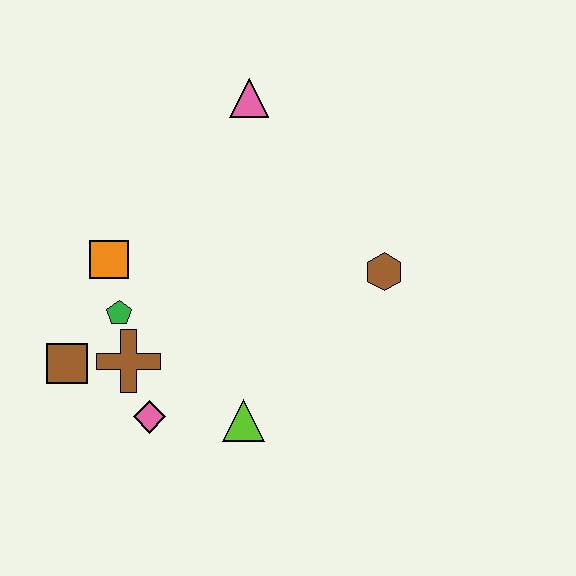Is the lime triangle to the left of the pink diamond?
No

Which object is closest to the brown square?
The brown cross is closest to the brown square.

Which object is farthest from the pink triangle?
The pink diamond is farthest from the pink triangle.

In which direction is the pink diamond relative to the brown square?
The pink diamond is to the right of the brown square.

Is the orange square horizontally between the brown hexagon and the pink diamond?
No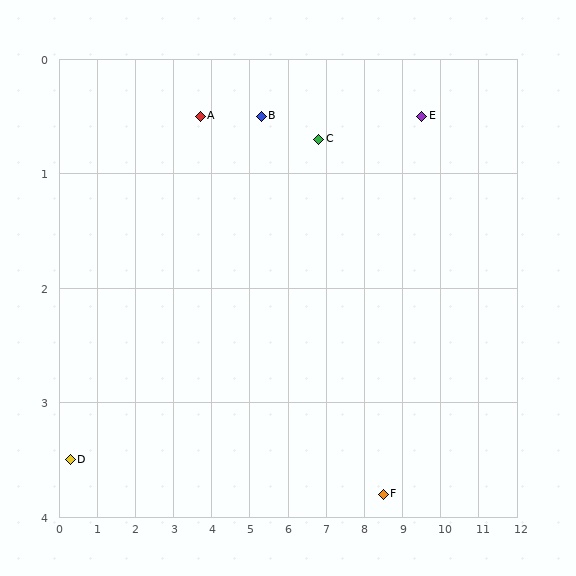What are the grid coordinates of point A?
Point A is at approximately (3.7, 0.5).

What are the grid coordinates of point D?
Point D is at approximately (0.3, 3.5).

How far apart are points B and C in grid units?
Points B and C are about 1.5 grid units apart.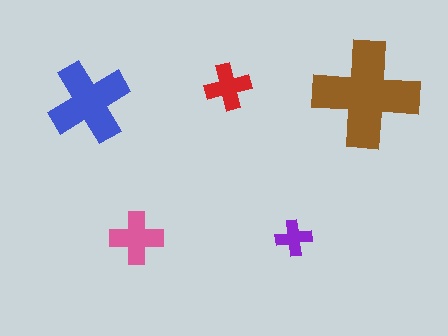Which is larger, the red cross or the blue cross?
The blue one.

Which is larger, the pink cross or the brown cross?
The brown one.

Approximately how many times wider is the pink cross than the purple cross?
About 1.5 times wider.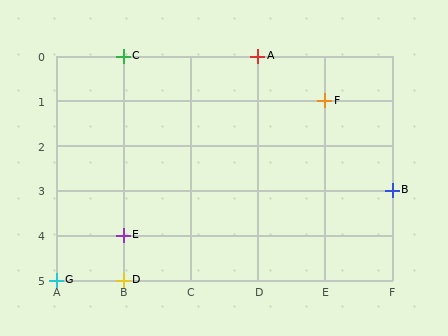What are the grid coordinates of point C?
Point C is at grid coordinates (B, 0).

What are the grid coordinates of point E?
Point E is at grid coordinates (B, 4).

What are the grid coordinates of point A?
Point A is at grid coordinates (D, 0).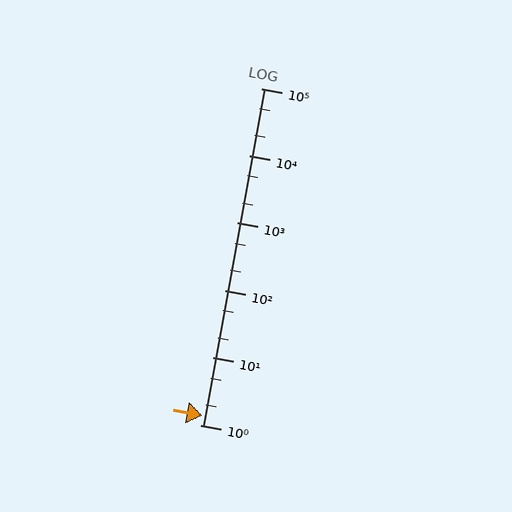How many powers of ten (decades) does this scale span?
The scale spans 5 decades, from 1 to 100000.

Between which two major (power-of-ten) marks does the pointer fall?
The pointer is between 1 and 10.